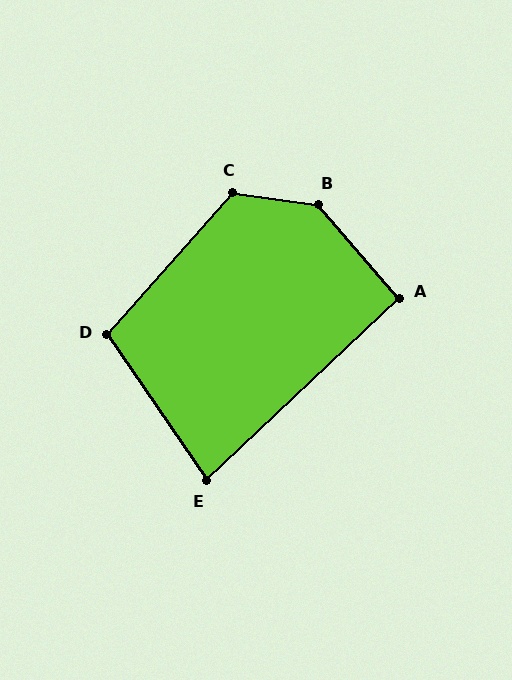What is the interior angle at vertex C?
Approximately 124 degrees (obtuse).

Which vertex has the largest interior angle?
B, at approximately 139 degrees.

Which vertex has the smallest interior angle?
E, at approximately 81 degrees.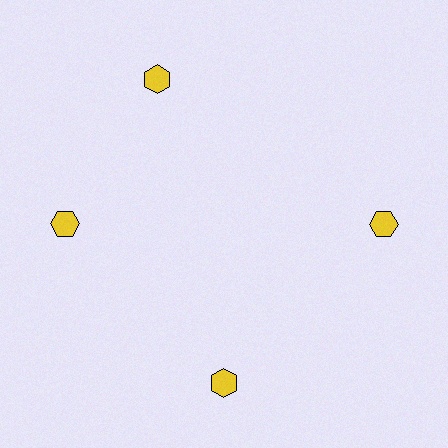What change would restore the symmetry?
The symmetry would be restored by rotating it back into even spacing with its neighbors so that all 4 hexagons sit at equal angles and equal distance from the center.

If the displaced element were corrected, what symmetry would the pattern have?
It would have 4-fold rotational symmetry — the pattern would map onto itself every 90 degrees.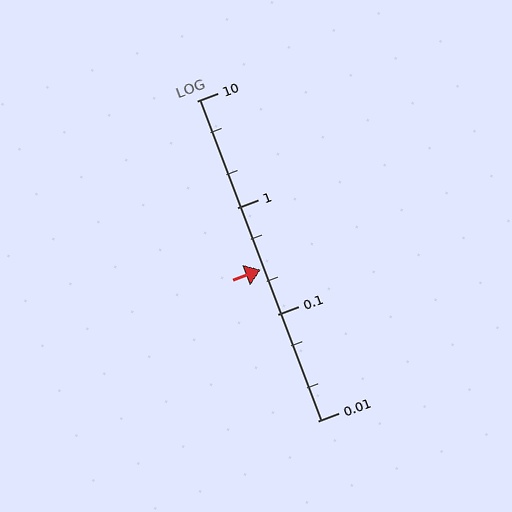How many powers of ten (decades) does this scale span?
The scale spans 3 decades, from 0.01 to 10.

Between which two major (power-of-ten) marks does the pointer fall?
The pointer is between 0.1 and 1.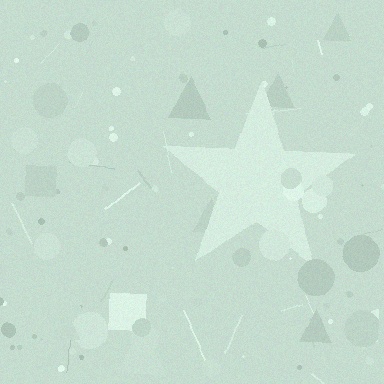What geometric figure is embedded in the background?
A star is embedded in the background.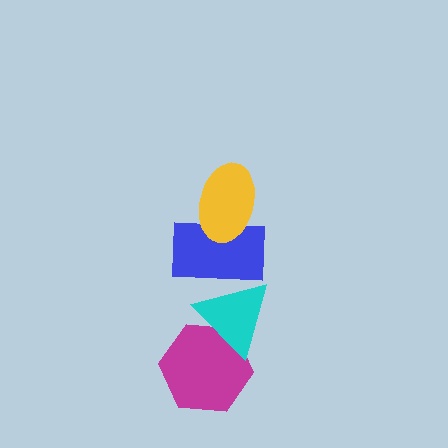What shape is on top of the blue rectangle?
The yellow ellipse is on top of the blue rectangle.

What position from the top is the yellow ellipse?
The yellow ellipse is 1st from the top.